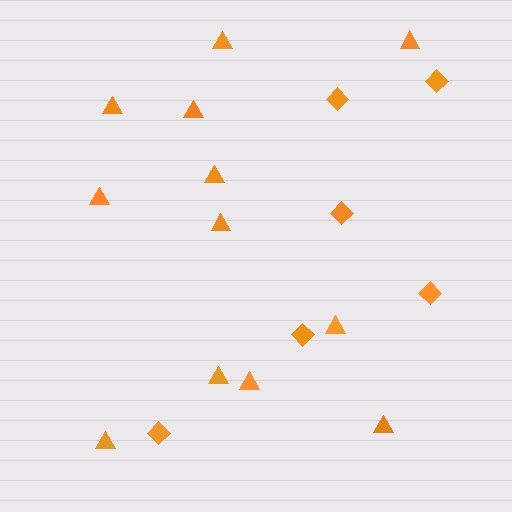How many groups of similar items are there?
There are 2 groups: one group of triangles (12) and one group of diamonds (6).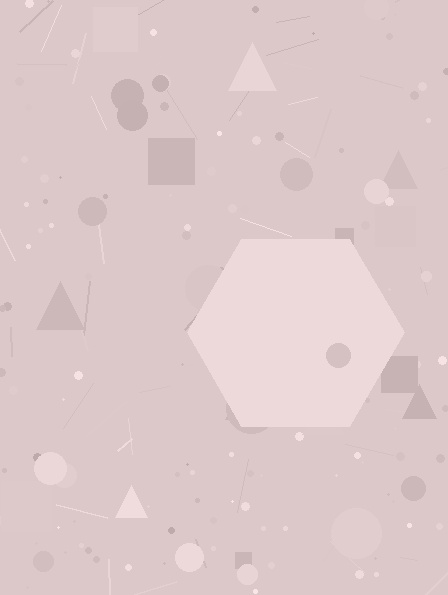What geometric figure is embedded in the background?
A hexagon is embedded in the background.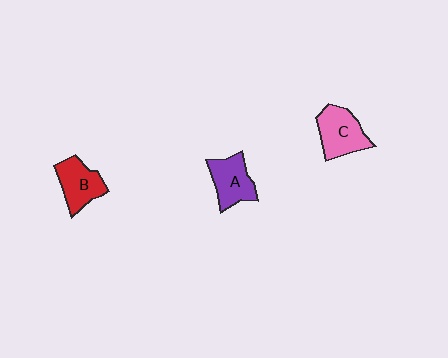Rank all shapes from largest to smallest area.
From largest to smallest: C (pink), A (purple), B (red).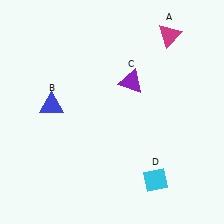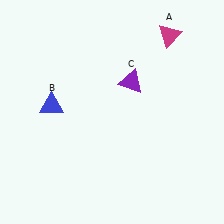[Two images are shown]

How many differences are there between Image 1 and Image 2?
There is 1 difference between the two images.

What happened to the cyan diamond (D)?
The cyan diamond (D) was removed in Image 2. It was in the bottom-right area of Image 1.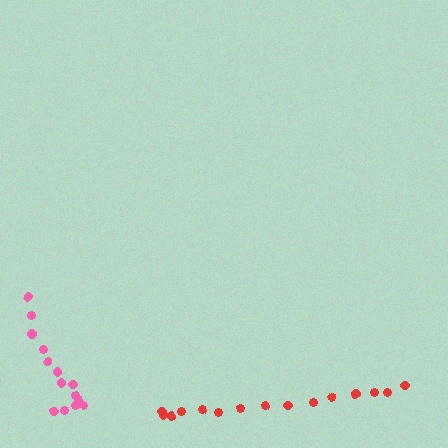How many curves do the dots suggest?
There are 2 distinct paths.